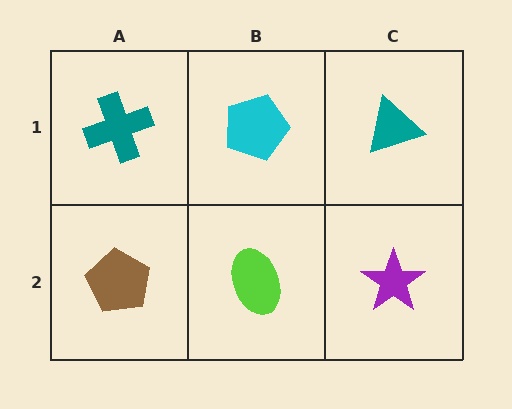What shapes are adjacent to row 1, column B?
A lime ellipse (row 2, column B), a teal cross (row 1, column A), a teal triangle (row 1, column C).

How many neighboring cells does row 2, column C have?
2.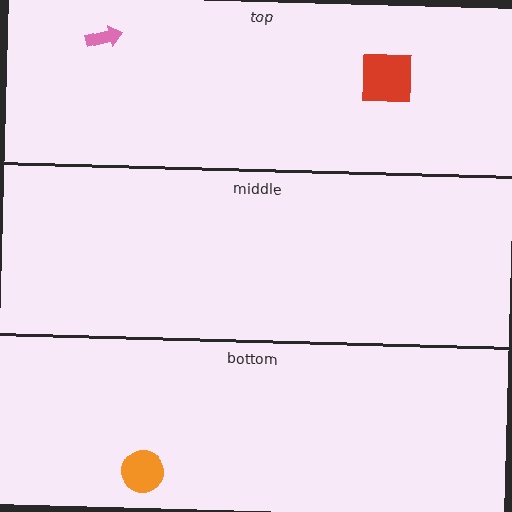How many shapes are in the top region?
2.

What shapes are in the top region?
The red square, the pink arrow.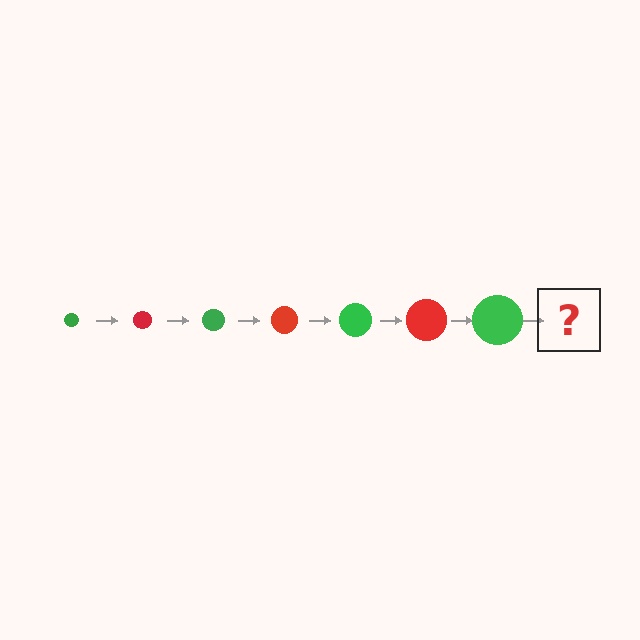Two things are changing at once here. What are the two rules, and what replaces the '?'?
The two rules are that the circle grows larger each step and the color cycles through green and red. The '?' should be a red circle, larger than the previous one.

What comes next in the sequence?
The next element should be a red circle, larger than the previous one.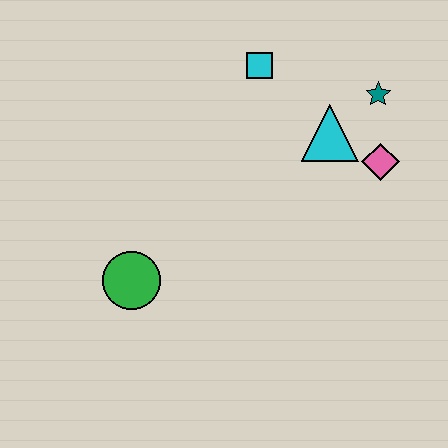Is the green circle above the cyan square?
No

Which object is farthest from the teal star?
The green circle is farthest from the teal star.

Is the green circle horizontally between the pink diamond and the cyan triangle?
No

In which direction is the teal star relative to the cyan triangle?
The teal star is to the right of the cyan triangle.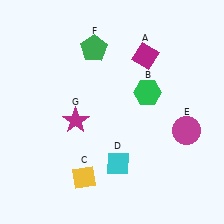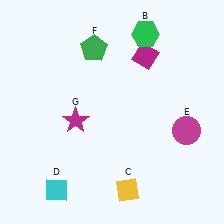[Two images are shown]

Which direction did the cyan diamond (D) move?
The cyan diamond (D) moved left.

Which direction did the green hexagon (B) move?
The green hexagon (B) moved up.